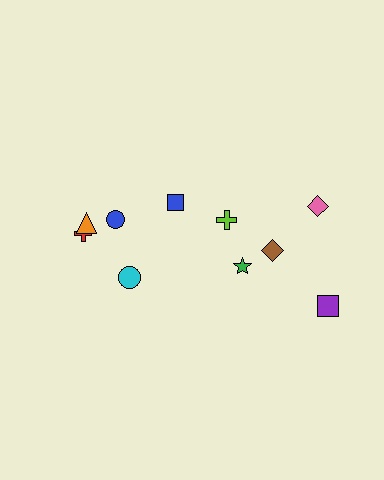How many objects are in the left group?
There are 6 objects.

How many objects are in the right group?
There are 4 objects.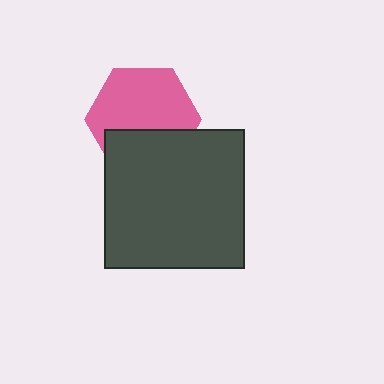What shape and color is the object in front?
The object in front is a dark gray square.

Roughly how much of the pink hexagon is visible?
About half of it is visible (roughly 65%).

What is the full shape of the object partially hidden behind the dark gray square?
The partially hidden object is a pink hexagon.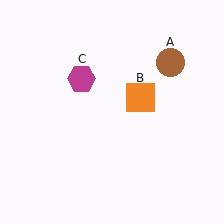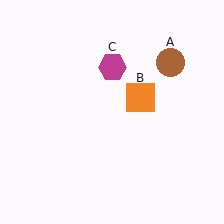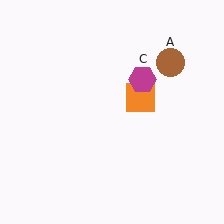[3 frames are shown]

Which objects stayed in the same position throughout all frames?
Brown circle (object A) and orange square (object B) remained stationary.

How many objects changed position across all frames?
1 object changed position: magenta hexagon (object C).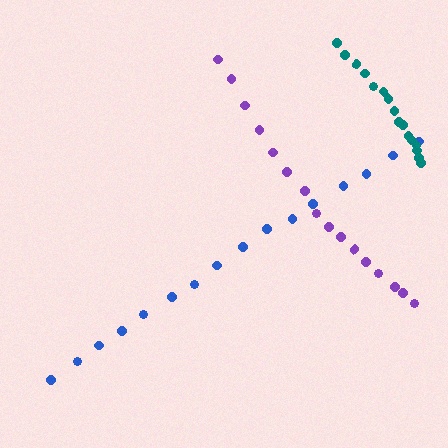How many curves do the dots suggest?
There are 3 distinct paths.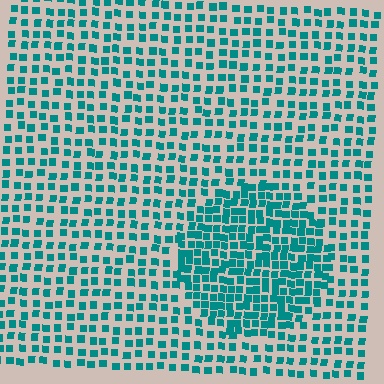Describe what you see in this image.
The image contains small teal elements arranged at two different densities. A circle-shaped region is visible where the elements are more densely packed than the surrounding area.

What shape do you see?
I see a circle.